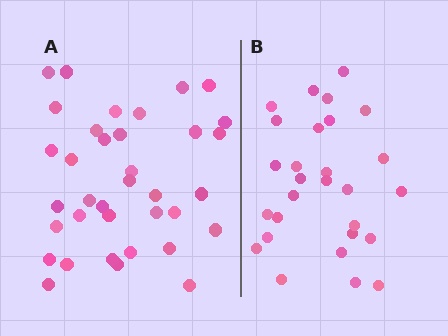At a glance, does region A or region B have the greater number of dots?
Region A (the left region) has more dots.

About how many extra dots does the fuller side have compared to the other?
Region A has roughly 8 or so more dots than region B.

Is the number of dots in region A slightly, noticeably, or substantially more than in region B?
Region A has noticeably more, but not dramatically so. The ratio is roughly 1.3 to 1.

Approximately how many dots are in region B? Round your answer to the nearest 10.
About 30 dots. (The exact count is 28, which rounds to 30.)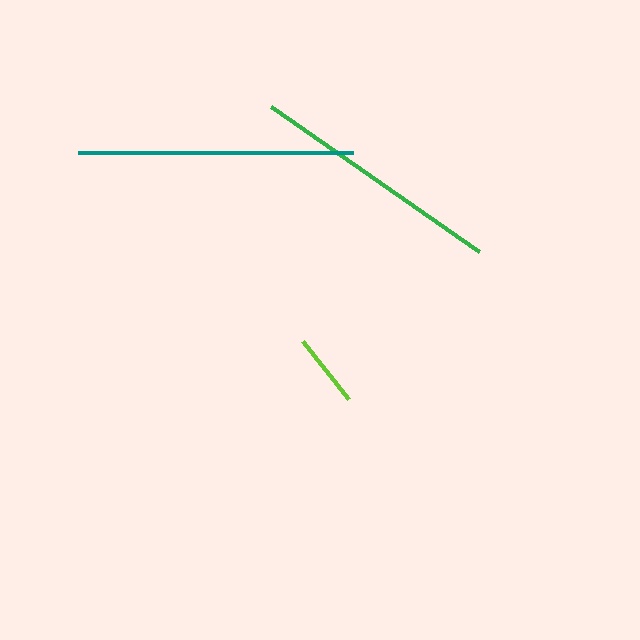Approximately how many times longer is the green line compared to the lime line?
The green line is approximately 3.4 times the length of the lime line.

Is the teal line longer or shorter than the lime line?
The teal line is longer than the lime line.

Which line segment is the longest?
The teal line is the longest at approximately 274 pixels.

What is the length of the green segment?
The green segment is approximately 254 pixels long.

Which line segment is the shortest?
The lime line is the shortest at approximately 74 pixels.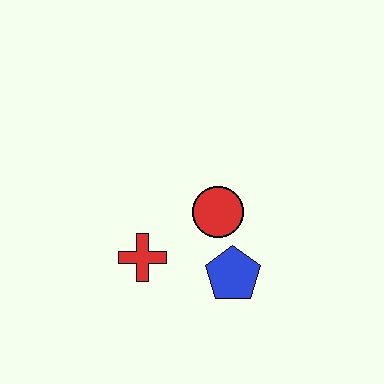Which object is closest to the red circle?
The blue pentagon is closest to the red circle.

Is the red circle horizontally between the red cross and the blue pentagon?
Yes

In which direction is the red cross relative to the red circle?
The red cross is to the left of the red circle.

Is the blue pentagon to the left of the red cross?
No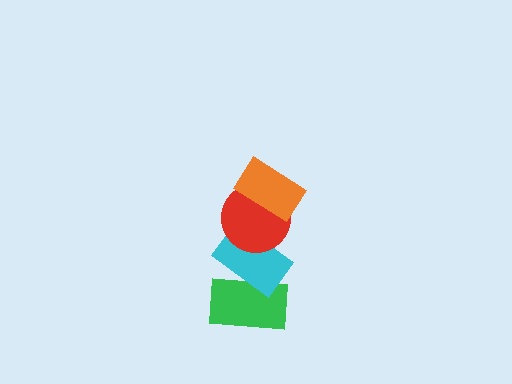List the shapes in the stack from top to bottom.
From top to bottom: the orange rectangle, the red circle, the cyan rectangle, the green rectangle.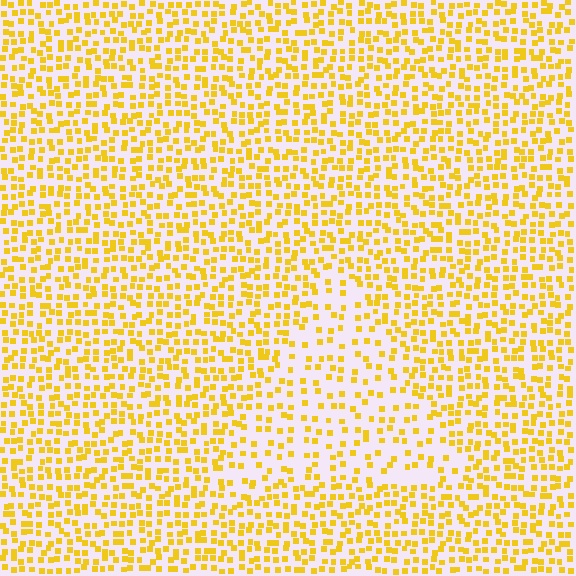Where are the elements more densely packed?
The elements are more densely packed outside the triangle boundary.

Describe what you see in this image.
The image contains small yellow elements arranged at two different densities. A triangle-shaped region is visible where the elements are less densely packed than the surrounding area.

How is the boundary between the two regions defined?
The boundary is defined by a change in element density (approximately 1.9x ratio). All elements are the same color, size, and shape.